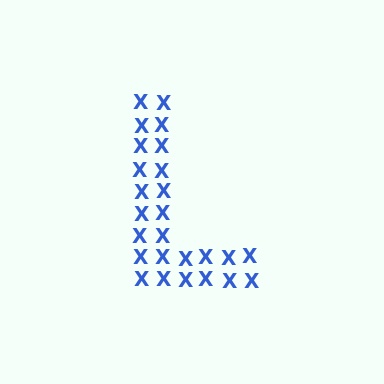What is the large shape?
The large shape is the letter L.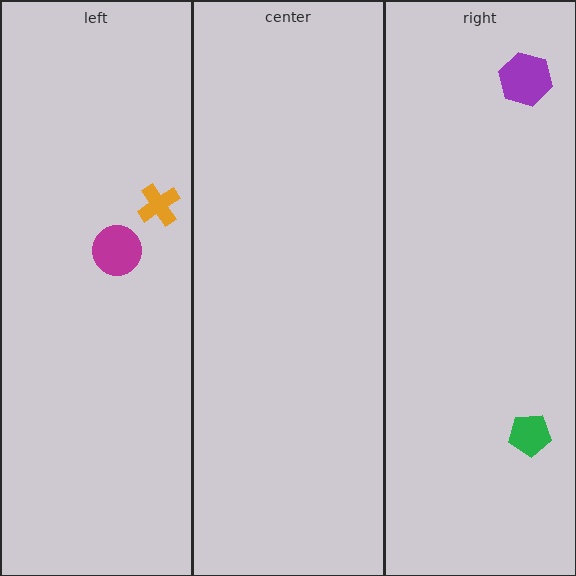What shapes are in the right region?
The purple hexagon, the green pentagon.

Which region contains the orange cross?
The left region.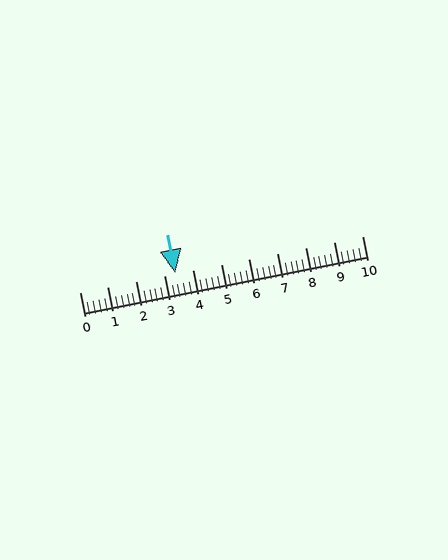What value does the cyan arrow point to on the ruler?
The cyan arrow points to approximately 3.4.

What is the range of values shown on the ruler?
The ruler shows values from 0 to 10.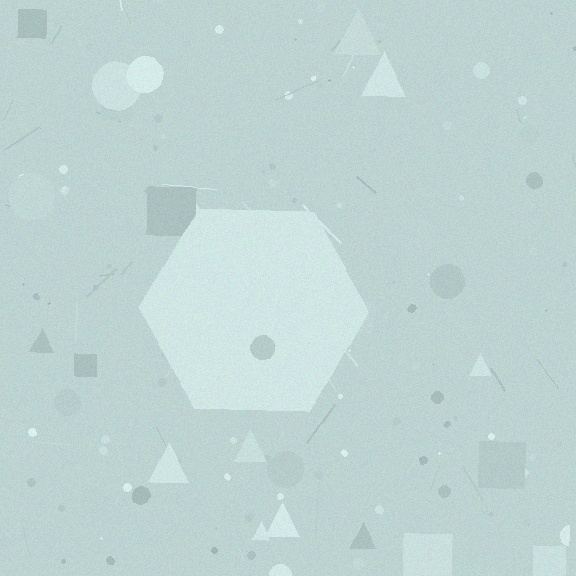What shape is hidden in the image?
A hexagon is hidden in the image.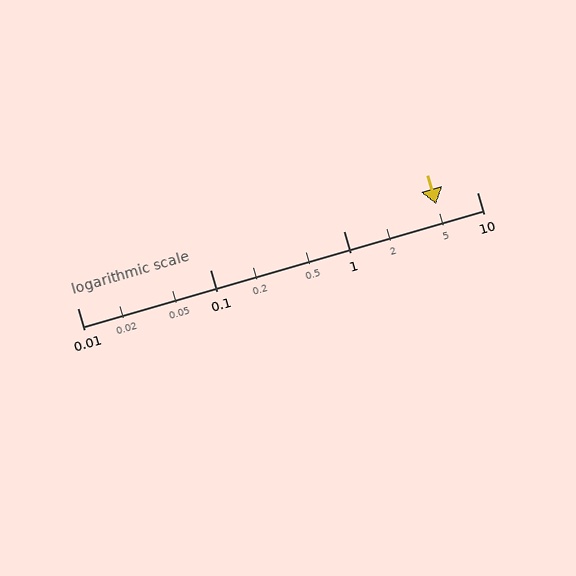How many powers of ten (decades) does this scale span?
The scale spans 3 decades, from 0.01 to 10.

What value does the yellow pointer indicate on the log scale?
The pointer indicates approximately 4.9.